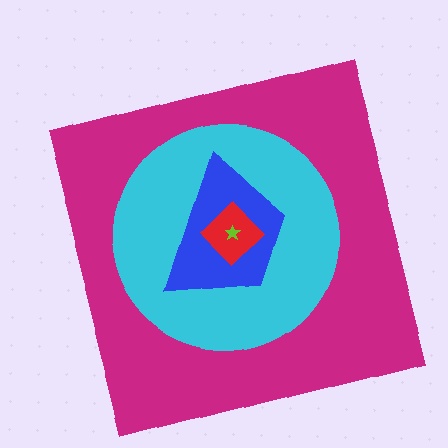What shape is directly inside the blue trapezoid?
The red diamond.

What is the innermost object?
The lime star.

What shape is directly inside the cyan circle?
The blue trapezoid.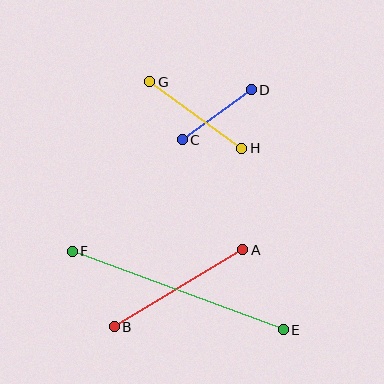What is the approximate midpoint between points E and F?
The midpoint is at approximately (178, 290) pixels.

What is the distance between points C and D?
The distance is approximately 85 pixels.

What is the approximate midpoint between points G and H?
The midpoint is at approximately (196, 115) pixels.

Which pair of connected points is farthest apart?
Points E and F are farthest apart.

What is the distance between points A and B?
The distance is approximately 150 pixels.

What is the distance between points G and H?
The distance is approximately 113 pixels.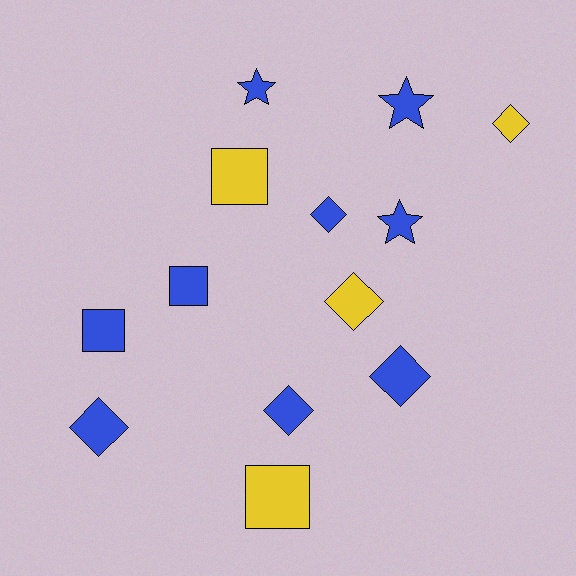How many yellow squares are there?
There are 2 yellow squares.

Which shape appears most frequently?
Diamond, with 6 objects.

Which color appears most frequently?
Blue, with 9 objects.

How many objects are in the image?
There are 13 objects.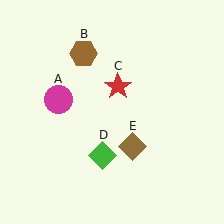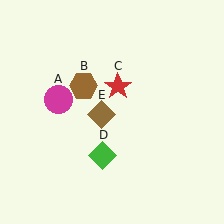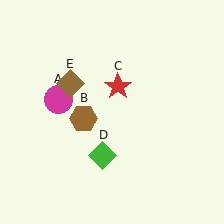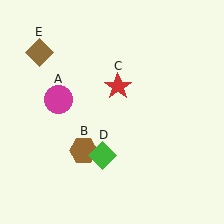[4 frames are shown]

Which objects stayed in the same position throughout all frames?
Magenta circle (object A) and red star (object C) and green diamond (object D) remained stationary.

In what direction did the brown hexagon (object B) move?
The brown hexagon (object B) moved down.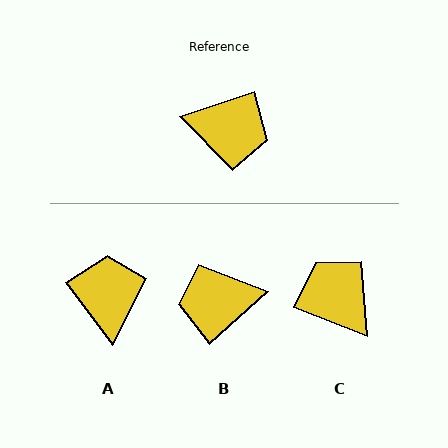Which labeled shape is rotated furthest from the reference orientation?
B, about 156 degrees away.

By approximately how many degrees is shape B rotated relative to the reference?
Approximately 156 degrees clockwise.